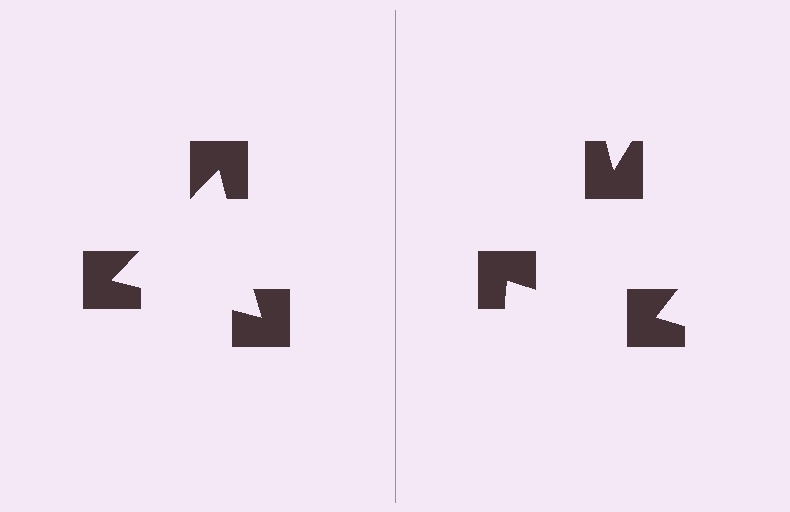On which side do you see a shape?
An illusory triangle appears on the left side. On the right side the wedge cuts are rotated, so no coherent shape forms.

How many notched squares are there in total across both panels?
6 — 3 on each side.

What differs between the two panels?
The notched squares are positioned identically on both sides; only the wedge orientations differ. On the left they align to a triangle; on the right they are misaligned.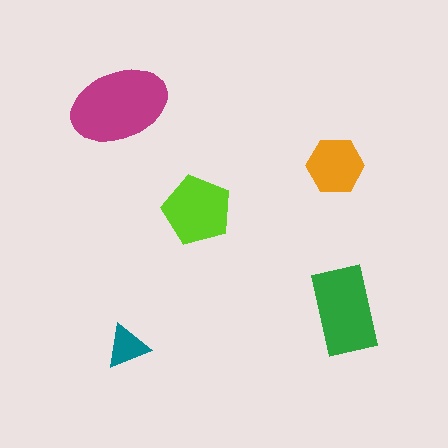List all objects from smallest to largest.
The teal triangle, the orange hexagon, the lime pentagon, the green rectangle, the magenta ellipse.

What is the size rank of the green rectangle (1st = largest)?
2nd.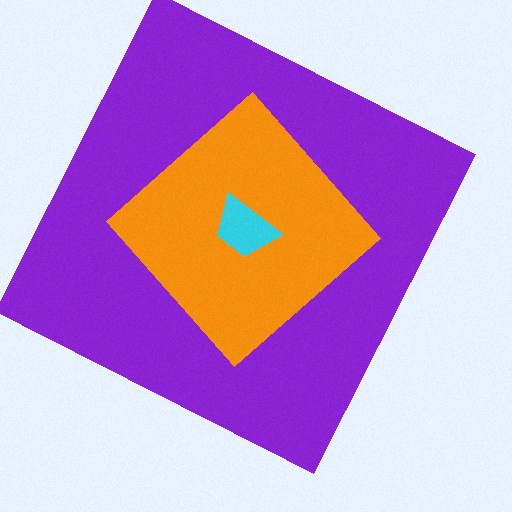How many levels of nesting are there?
3.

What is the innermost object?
The cyan trapezoid.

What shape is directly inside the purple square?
The orange diamond.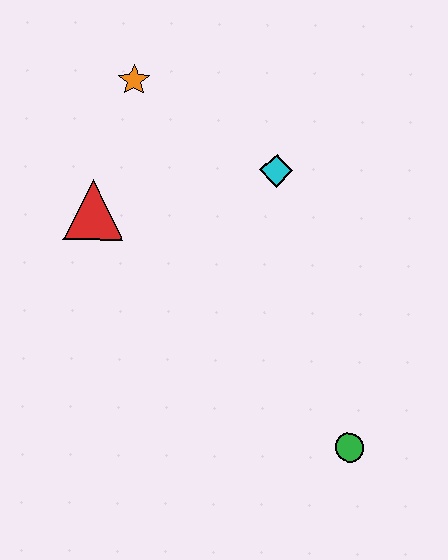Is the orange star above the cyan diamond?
Yes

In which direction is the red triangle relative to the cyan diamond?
The red triangle is to the left of the cyan diamond.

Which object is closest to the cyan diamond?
The orange star is closest to the cyan diamond.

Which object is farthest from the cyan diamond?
The green circle is farthest from the cyan diamond.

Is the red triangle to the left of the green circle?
Yes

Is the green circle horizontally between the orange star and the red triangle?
No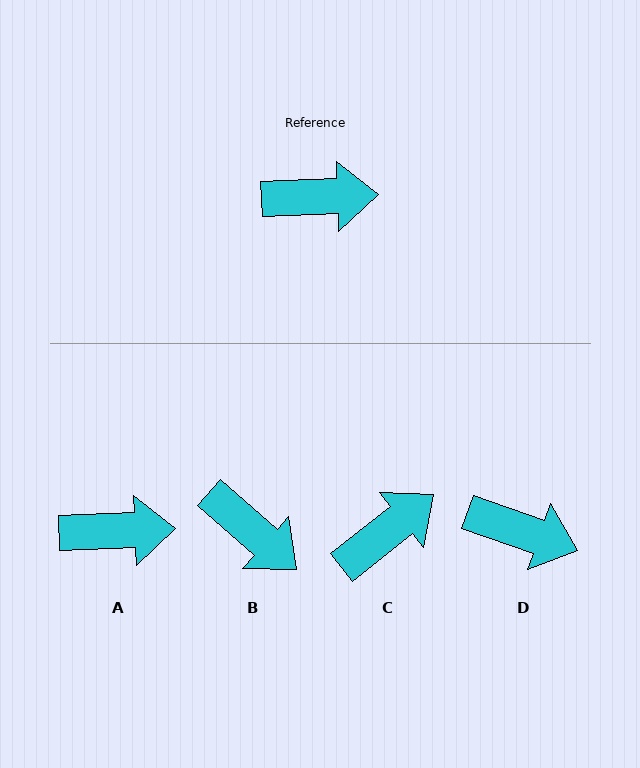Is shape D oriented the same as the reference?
No, it is off by about 21 degrees.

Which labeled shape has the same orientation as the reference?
A.